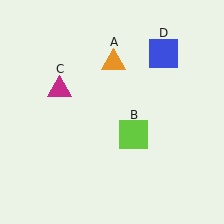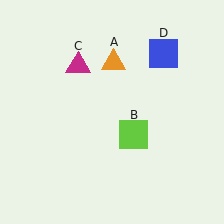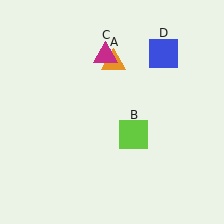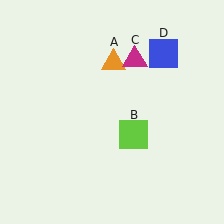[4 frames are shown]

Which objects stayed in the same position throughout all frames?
Orange triangle (object A) and lime square (object B) and blue square (object D) remained stationary.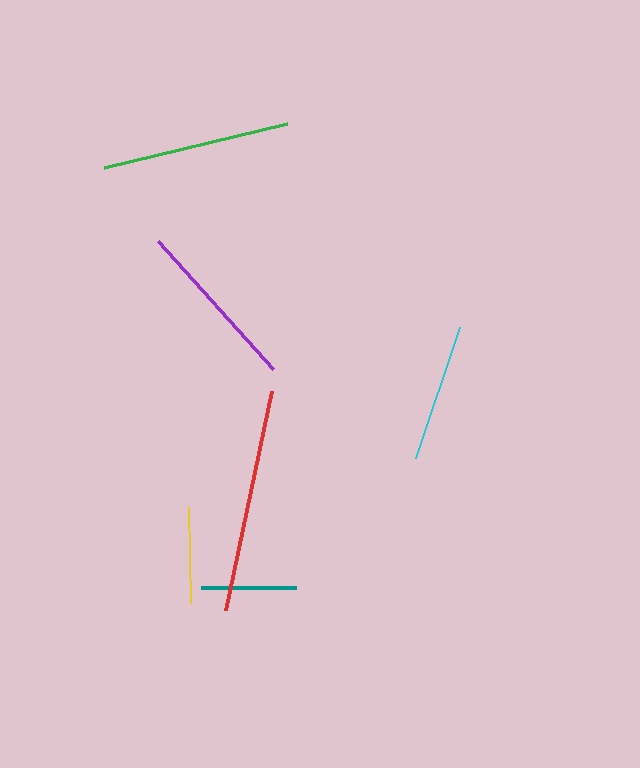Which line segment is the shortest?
The teal line is the shortest at approximately 95 pixels.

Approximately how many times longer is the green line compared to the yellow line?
The green line is approximately 2.0 times the length of the yellow line.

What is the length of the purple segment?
The purple segment is approximately 172 pixels long.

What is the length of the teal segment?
The teal segment is approximately 95 pixels long.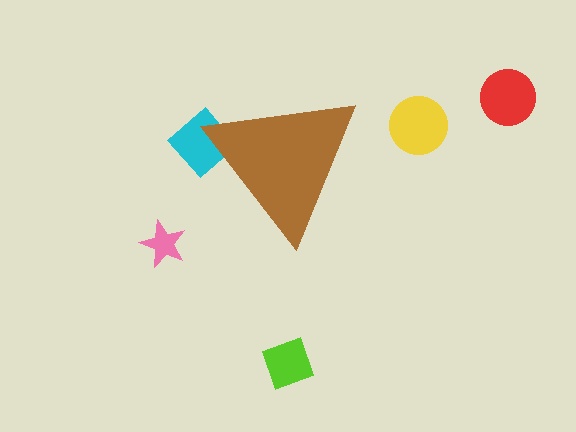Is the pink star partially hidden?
No, the pink star is fully visible.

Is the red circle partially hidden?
No, the red circle is fully visible.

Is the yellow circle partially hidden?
No, the yellow circle is fully visible.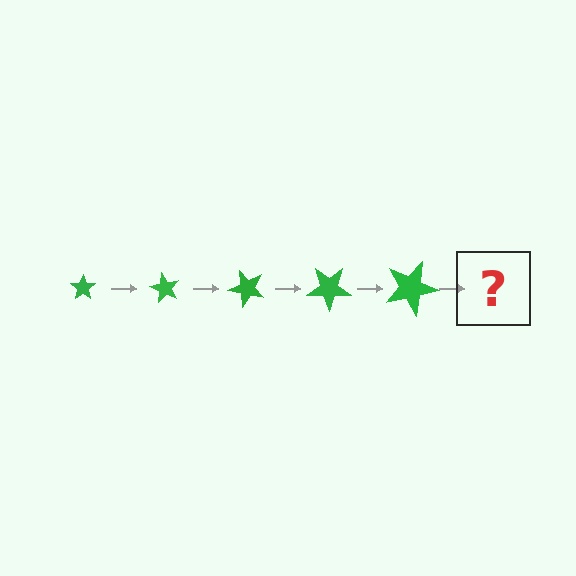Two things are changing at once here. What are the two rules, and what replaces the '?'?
The two rules are that the star grows larger each step and it rotates 60 degrees each step. The '?' should be a star, larger than the previous one and rotated 300 degrees from the start.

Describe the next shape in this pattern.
It should be a star, larger than the previous one and rotated 300 degrees from the start.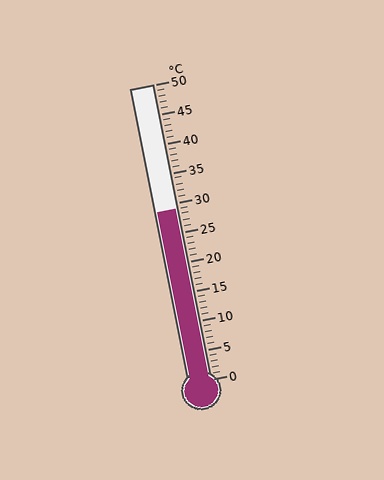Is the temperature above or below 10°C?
The temperature is above 10°C.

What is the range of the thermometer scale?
The thermometer scale ranges from 0°C to 50°C.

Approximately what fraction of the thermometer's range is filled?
The thermometer is filled to approximately 60% of its range.